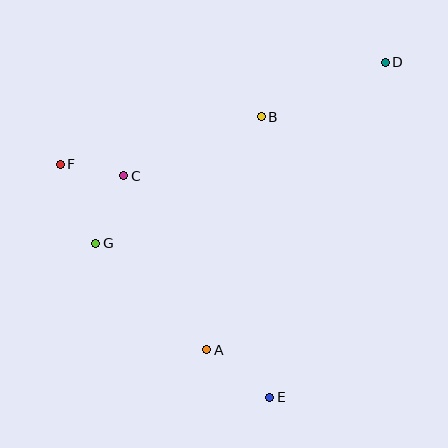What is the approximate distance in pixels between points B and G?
The distance between B and G is approximately 209 pixels.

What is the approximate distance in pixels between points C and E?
The distance between C and E is approximately 266 pixels.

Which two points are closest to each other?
Points C and F are closest to each other.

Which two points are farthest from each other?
Points D and E are farthest from each other.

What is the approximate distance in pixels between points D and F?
The distance between D and F is approximately 341 pixels.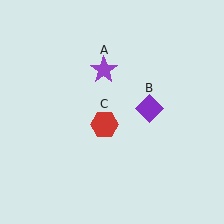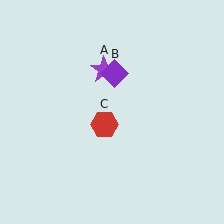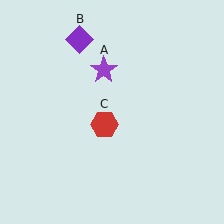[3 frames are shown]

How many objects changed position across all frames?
1 object changed position: purple diamond (object B).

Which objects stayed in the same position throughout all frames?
Purple star (object A) and red hexagon (object C) remained stationary.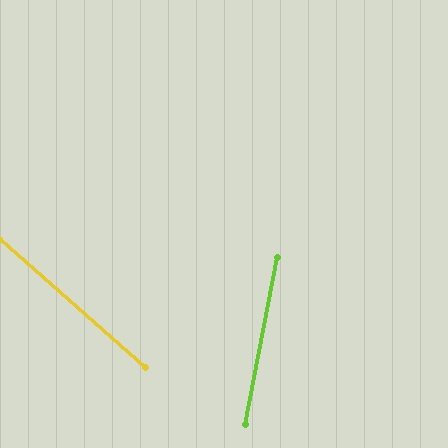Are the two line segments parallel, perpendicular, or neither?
Neither parallel nor perpendicular — they differ by about 59°.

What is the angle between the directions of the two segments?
Approximately 59 degrees.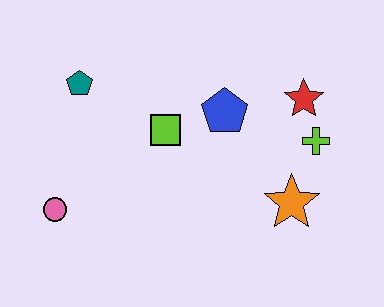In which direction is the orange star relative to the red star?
The orange star is below the red star.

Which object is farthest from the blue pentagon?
The pink circle is farthest from the blue pentagon.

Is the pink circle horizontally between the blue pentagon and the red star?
No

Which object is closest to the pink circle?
The teal pentagon is closest to the pink circle.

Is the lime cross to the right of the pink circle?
Yes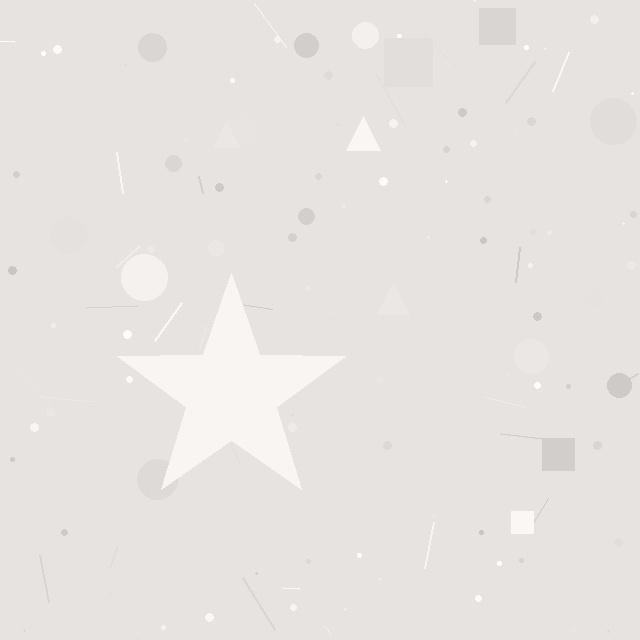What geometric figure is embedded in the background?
A star is embedded in the background.